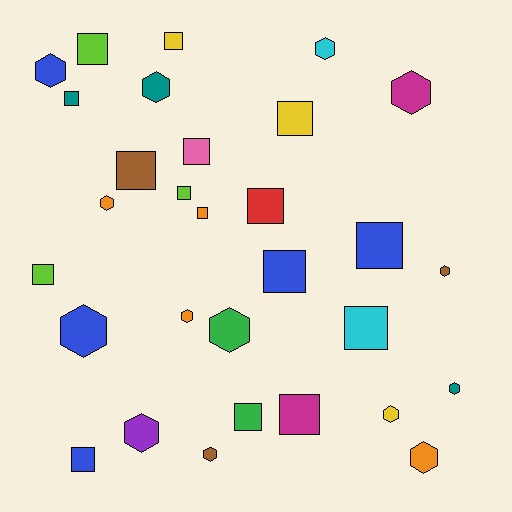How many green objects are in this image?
There are 2 green objects.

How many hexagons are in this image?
There are 14 hexagons.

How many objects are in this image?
There are 30 objects.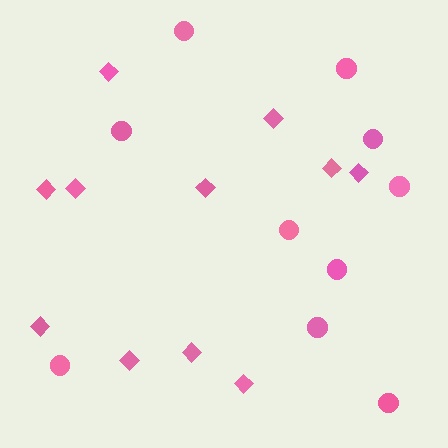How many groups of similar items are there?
There are 2 groups: one group of circles (10) and one group of diamonds (11).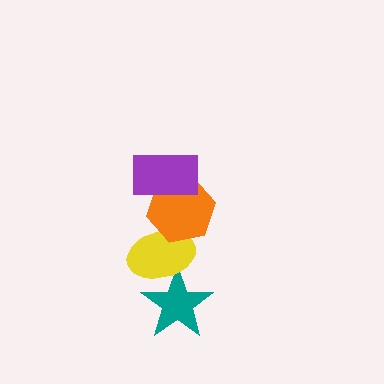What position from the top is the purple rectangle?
The purple rectangle is 1st from the top.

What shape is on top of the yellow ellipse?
The orange hexagon is on top of the yellow ellipse.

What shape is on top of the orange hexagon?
The purple rectangle is on top of the orange hexagon.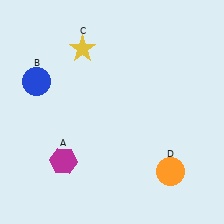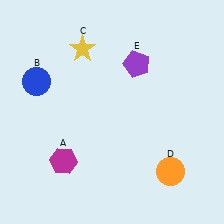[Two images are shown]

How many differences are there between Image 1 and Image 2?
There is 1 difference between the two images.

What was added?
A purple pentagon (E) was added in Image 2.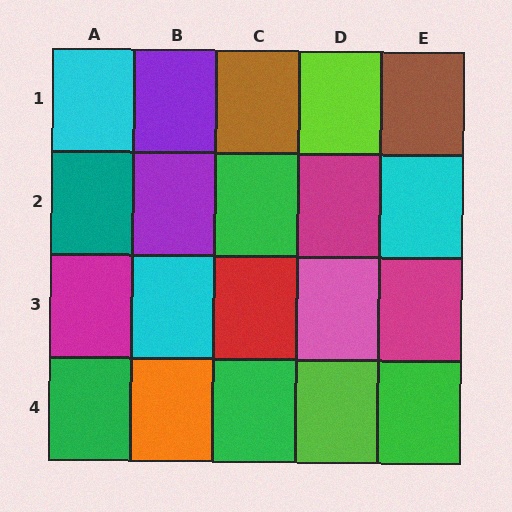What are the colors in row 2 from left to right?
Teal, purple, green, magenta, cyan.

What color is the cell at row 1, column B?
Purple.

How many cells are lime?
2 cells are lime.